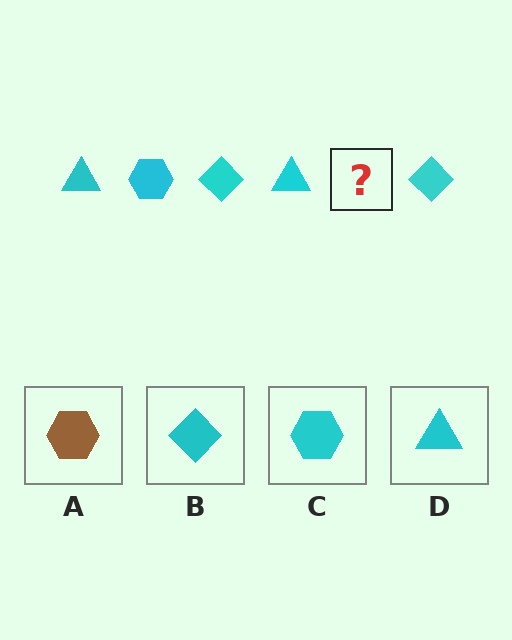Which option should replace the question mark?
Option C.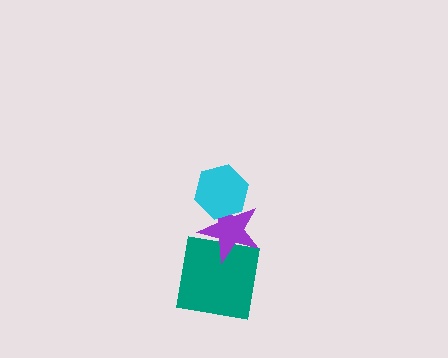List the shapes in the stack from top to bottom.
From top to bottom: the cyan hexagon, the purple star, the teal square.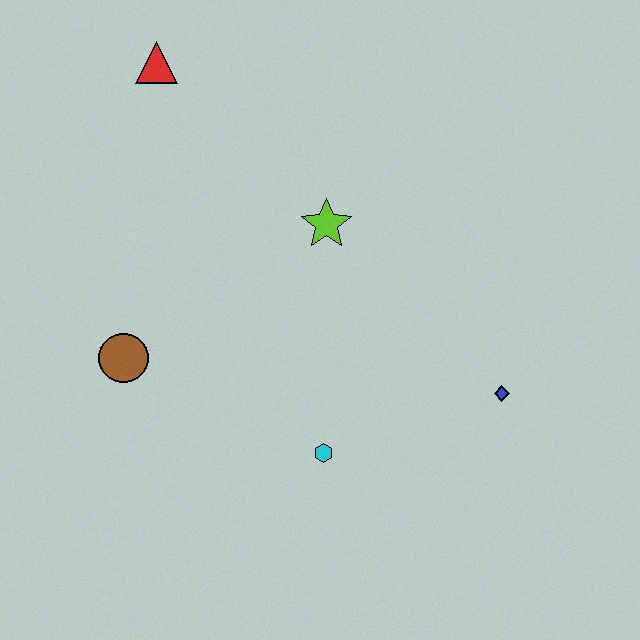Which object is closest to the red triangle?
The lime star is closest to the red triangle.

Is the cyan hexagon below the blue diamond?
Yes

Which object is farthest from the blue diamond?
The red triangle is farthest from the blue diamond.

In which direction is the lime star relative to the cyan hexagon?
The lime star is above the cyan hexagon.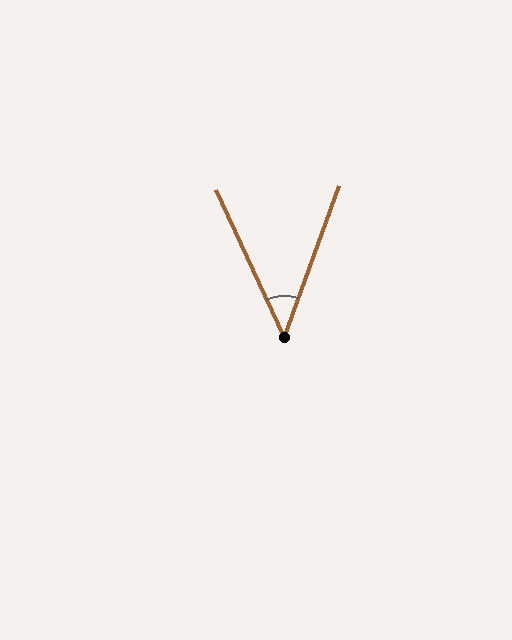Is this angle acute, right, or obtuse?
It is acute.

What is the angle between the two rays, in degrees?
Approximately 45 degrees.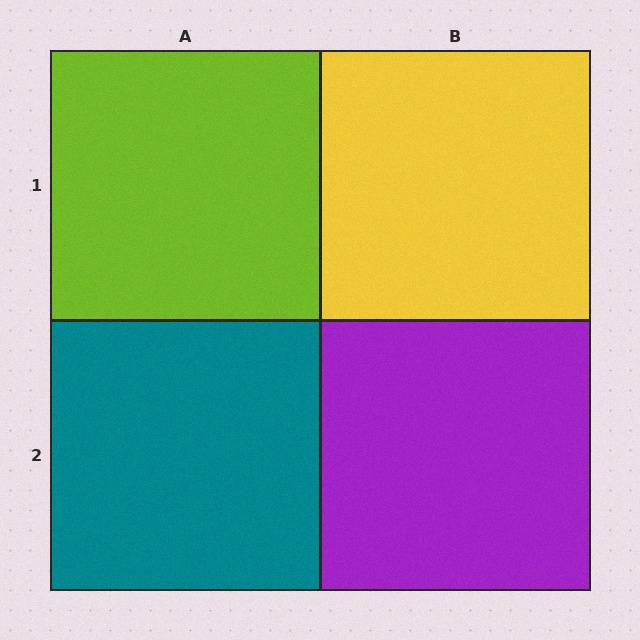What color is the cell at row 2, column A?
Teal.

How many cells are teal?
1 cell is teal.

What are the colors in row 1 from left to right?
Lime, yellow.